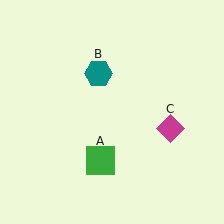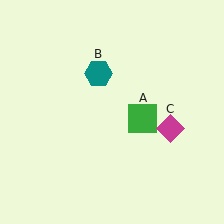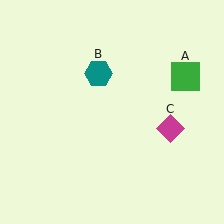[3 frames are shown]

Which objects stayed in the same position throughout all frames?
Teal hexagon (object B) and magenta diamond (object C) remained stationary.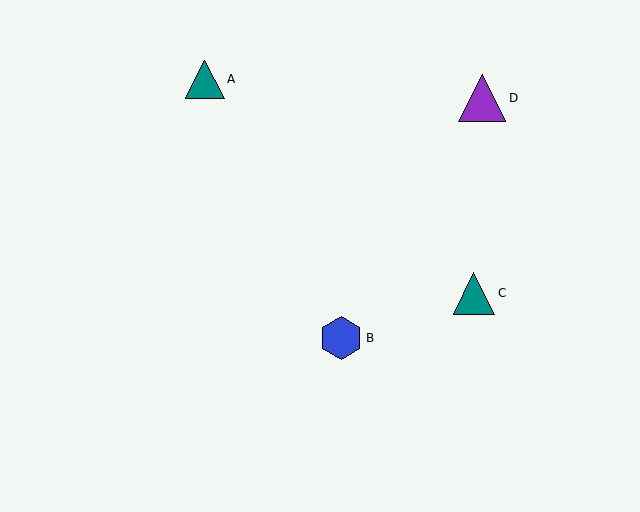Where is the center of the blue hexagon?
The center of the blue hexagon is at (341, 338).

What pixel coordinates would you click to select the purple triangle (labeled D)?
Click at (482, 98) to select the purple triangle D.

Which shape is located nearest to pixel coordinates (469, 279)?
The teal triangle (labeled C) at (474, 293) is nearest to that location.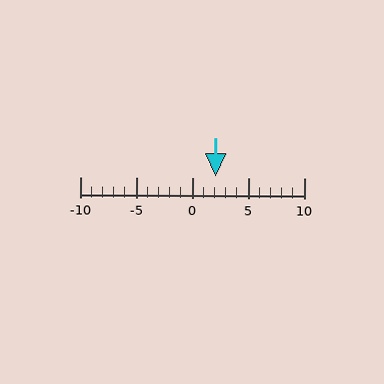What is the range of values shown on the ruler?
The ruler shows values from -10 to 10.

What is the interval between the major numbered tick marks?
The major tick marks are spaced 5 units apart.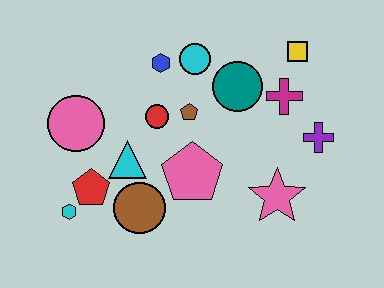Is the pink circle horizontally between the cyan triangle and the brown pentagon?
No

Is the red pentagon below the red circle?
Yes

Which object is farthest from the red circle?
The purple cross is farthest from the red circle.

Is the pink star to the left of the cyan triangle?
No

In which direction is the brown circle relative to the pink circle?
The brown circle is below the pink circle.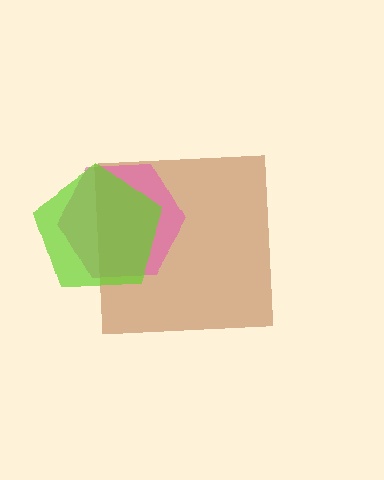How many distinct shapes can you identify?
There are 3 distinct shapes: a brown square, a pink hexagon, a lime pentagon.